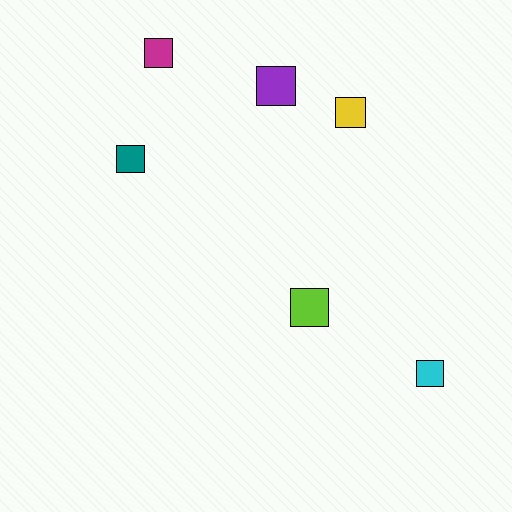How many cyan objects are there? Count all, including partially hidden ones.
There is 1 cyan object.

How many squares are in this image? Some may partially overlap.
There are 6 squares.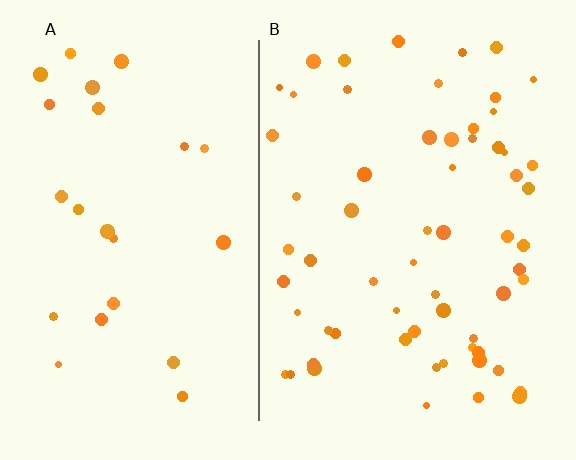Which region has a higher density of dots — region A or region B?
B (the right).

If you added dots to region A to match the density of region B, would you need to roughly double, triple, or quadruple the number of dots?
Approximately triple.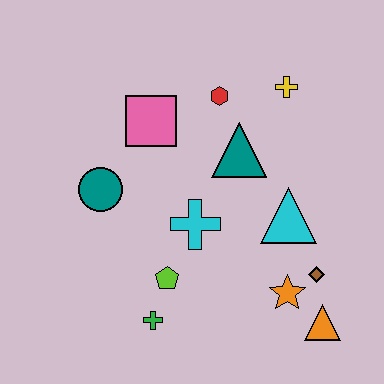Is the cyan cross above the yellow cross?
No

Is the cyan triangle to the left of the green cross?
No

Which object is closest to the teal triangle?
The red hexagon is closest to the teal triangle.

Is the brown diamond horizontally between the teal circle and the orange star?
No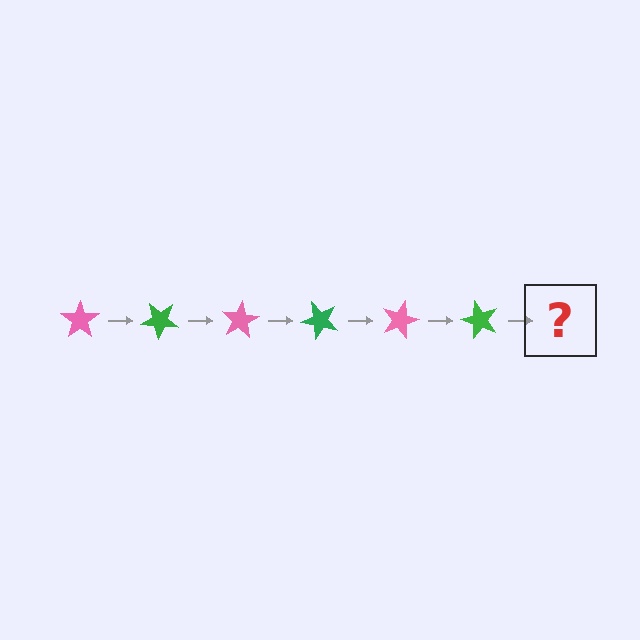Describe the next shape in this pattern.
It should be a pink star, rotated 240 degrees from the start.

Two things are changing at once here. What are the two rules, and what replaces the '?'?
The two rules are that it rotates 40 degrees each step and the color cycles through pink and green. The '?' should be a pink star, rotated 240 degrees from the start.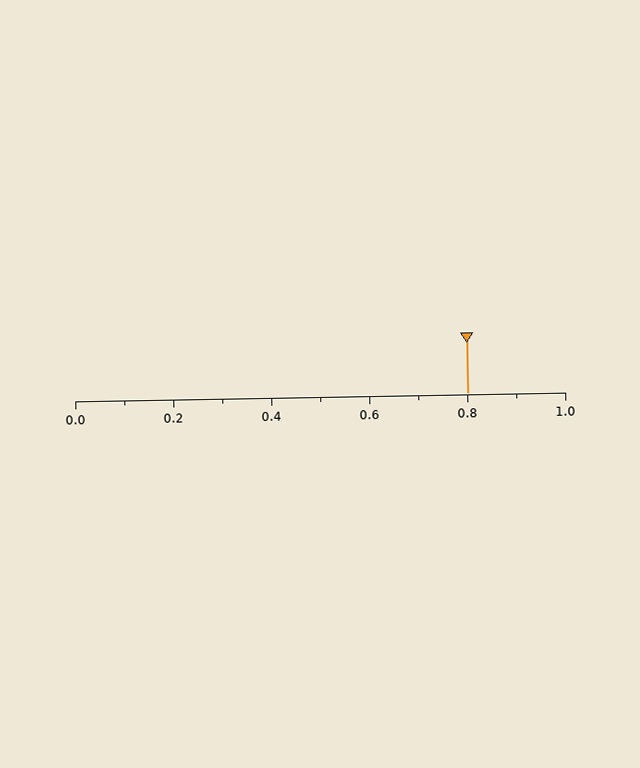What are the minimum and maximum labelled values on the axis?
The axis runs from 0.0 to 1.0.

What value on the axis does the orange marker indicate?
The marker indicates approximately 0.8.